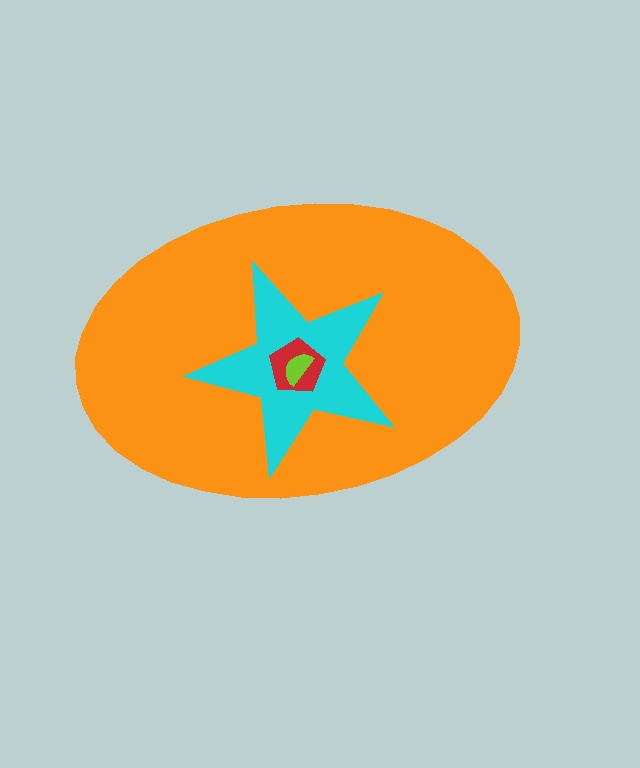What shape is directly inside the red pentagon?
The lime semicircle.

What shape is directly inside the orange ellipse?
The cyan star.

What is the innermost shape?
The lime semicircle.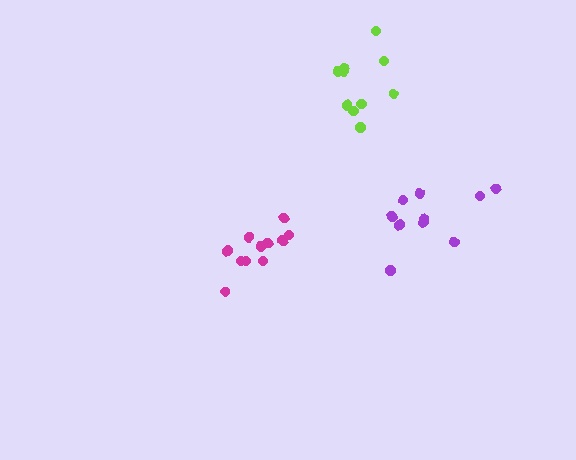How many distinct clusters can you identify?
There are 3 distinct clusters.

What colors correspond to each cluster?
The clusters are colored: lime, purple, magenta.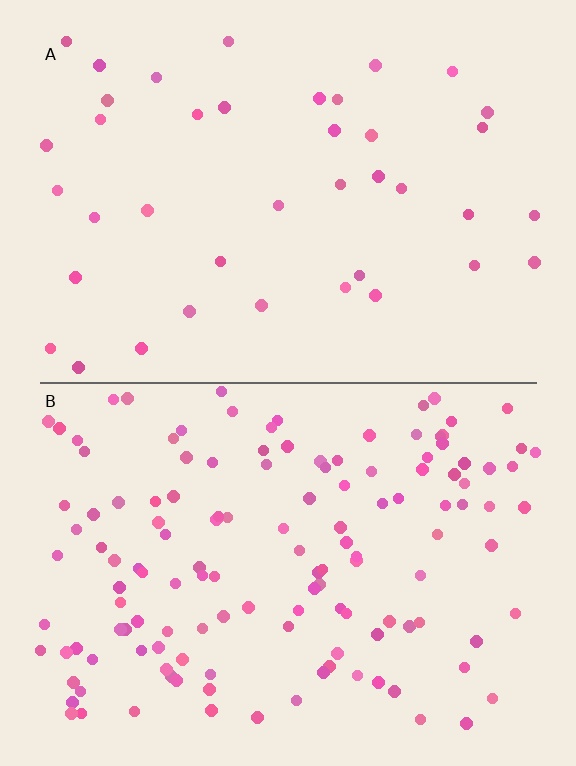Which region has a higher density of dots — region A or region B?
B (the bottom).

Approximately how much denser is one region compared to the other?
Approximately 3.5× — region B over region A.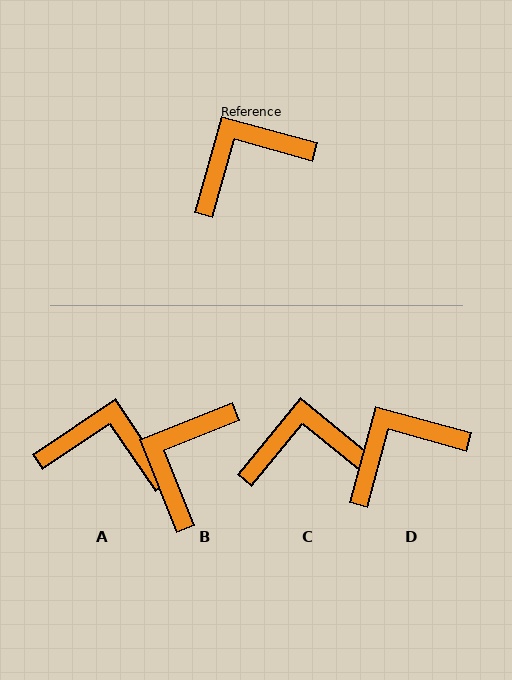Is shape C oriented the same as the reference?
No, it is off by about 24 degrees.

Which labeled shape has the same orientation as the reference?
D.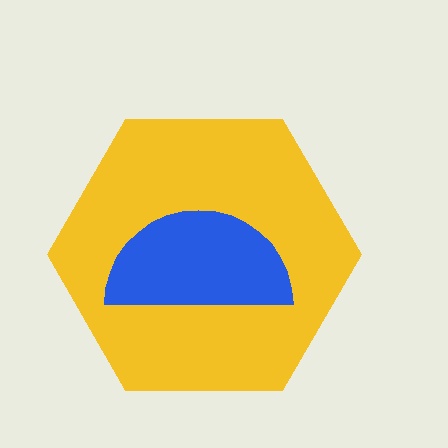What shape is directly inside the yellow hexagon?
The blue semicircle.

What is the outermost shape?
The yellow hexagon.